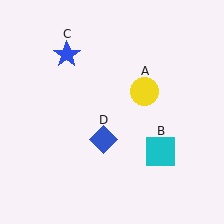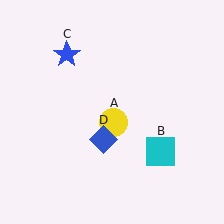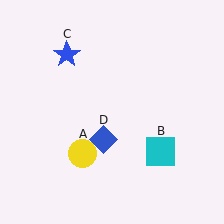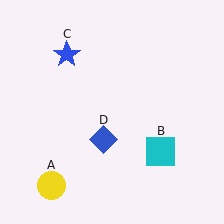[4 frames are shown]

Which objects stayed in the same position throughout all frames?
Cyan square (object B) and blue star (object C) and blue diamond (object D) remained stationary.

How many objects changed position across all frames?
1 object changed position: yellow circle (object A).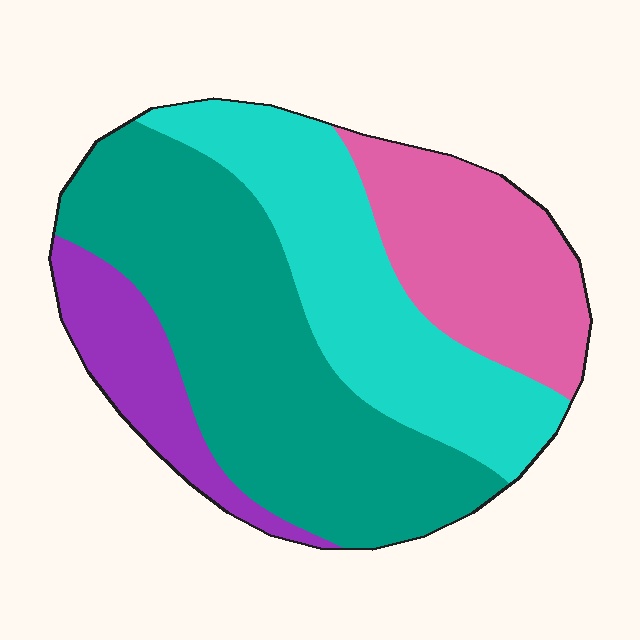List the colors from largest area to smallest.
From largest to smallest: teal, cyan, pink, purple.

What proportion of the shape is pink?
Pink covers around 20% of the shape.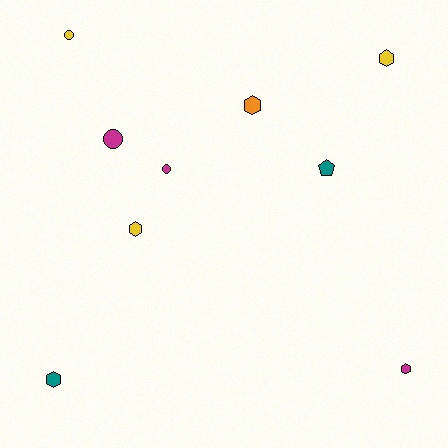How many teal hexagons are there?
There is 1 teal hexagon.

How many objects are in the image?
There are 9 objects.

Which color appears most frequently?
Magenta, with 3 objects.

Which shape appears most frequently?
Hexagon, with 5 objects.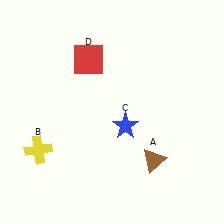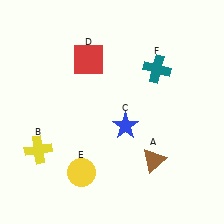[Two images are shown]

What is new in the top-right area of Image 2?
A teal cross (F) was added in the top-right area of Image 2.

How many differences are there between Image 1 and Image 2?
There are 2 differences between the two images.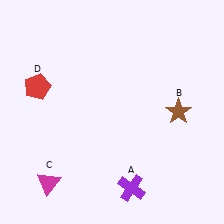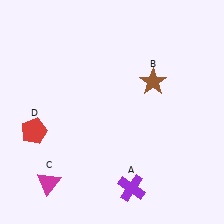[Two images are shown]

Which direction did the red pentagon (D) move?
The red pentagon (D) moved down.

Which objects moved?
The objects that moved are: the brown star (B), the red pentagon (D).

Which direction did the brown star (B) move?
The brown star (B) moved up.